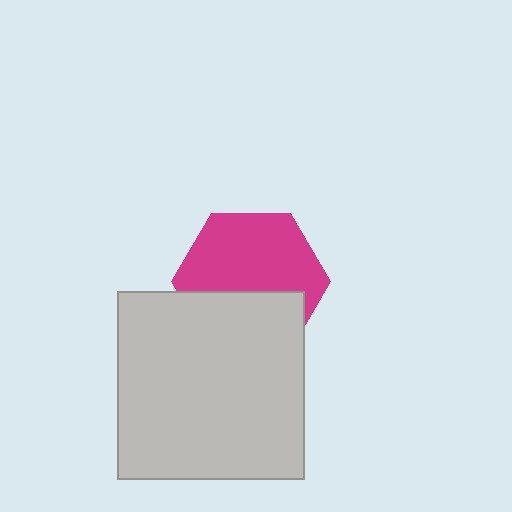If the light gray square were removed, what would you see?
You would see the complete magenta hexagon.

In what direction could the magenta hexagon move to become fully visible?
The magenta hexagon could move up. That would shift it out from behind the light gray square entirely.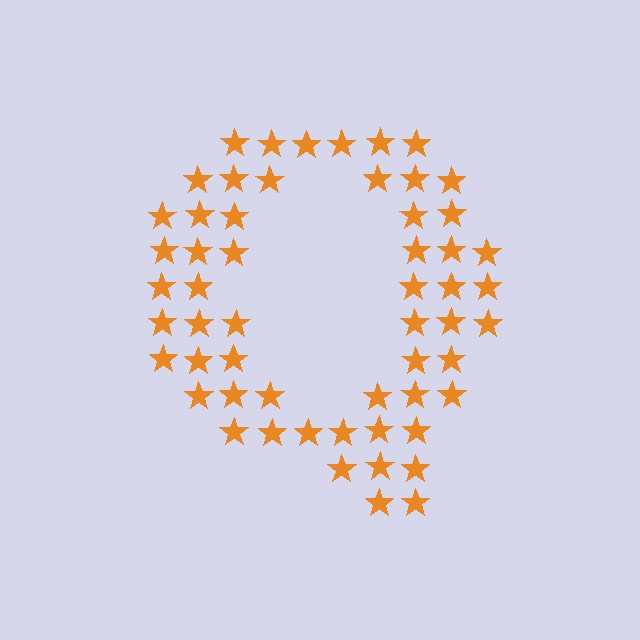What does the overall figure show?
The overall figure shows the letter Q.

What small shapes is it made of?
It is made of small stars.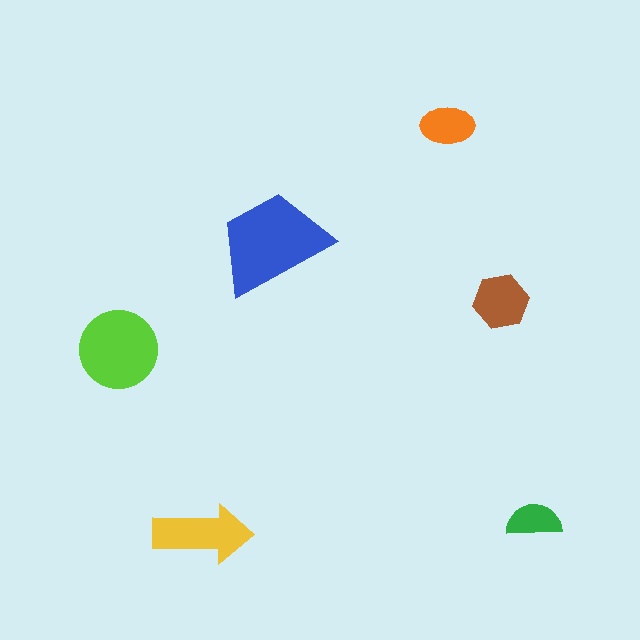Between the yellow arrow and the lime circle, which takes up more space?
The lime circle.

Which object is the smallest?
The green semicircle.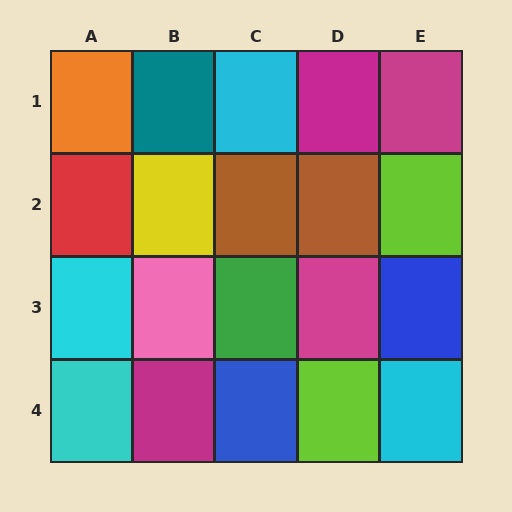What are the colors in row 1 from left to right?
Orange, teal, cyan, magenta, magenta.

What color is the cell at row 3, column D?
Magenta.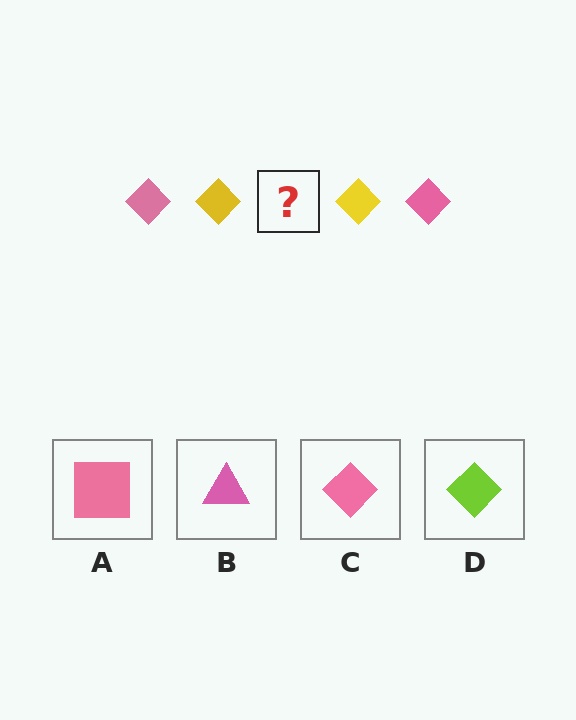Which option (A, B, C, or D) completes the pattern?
C.